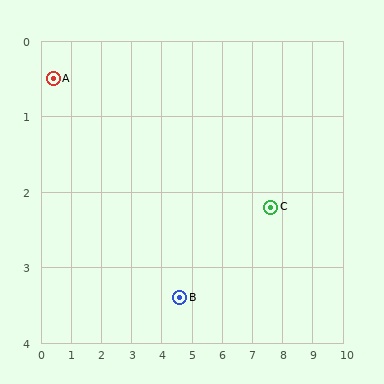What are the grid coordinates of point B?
Point B is at approximately (4.6, 3.4).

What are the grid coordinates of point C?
Point C is at approximately (7.6, 2.2).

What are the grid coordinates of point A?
Point A is at approximately (0.4, 0.5).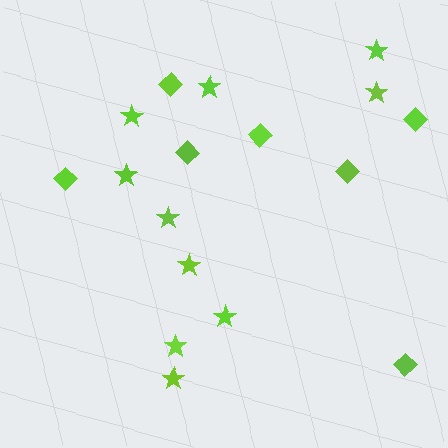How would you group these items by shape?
There are 2 groups: one group of diamonds (7) and one group of stars (10).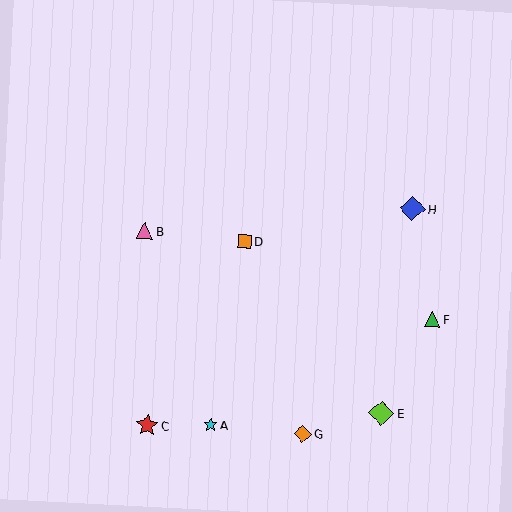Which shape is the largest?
The blue diamond (labeled H) is the largest.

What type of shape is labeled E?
Shape E is a lime diamond.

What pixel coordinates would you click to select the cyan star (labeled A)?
Click at (211, 425) to select the cyan star A.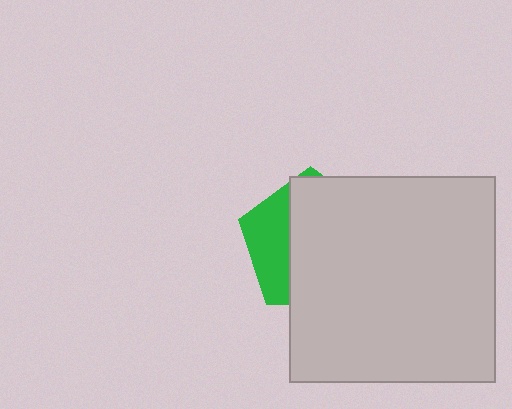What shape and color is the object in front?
The object in front is a light gray square.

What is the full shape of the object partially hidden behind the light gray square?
The partially hidden object is a green pentagon.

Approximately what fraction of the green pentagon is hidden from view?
Roughly 69% of the green pentagon is hidden behind the light gray square.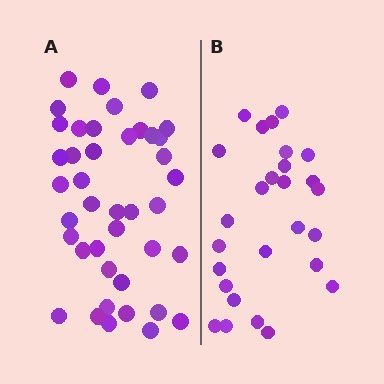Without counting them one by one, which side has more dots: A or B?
Region A (the left region) has more dots.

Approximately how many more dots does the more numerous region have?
Region A has approximately 15 more dots than region B.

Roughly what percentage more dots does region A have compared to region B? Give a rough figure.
About 50% more.